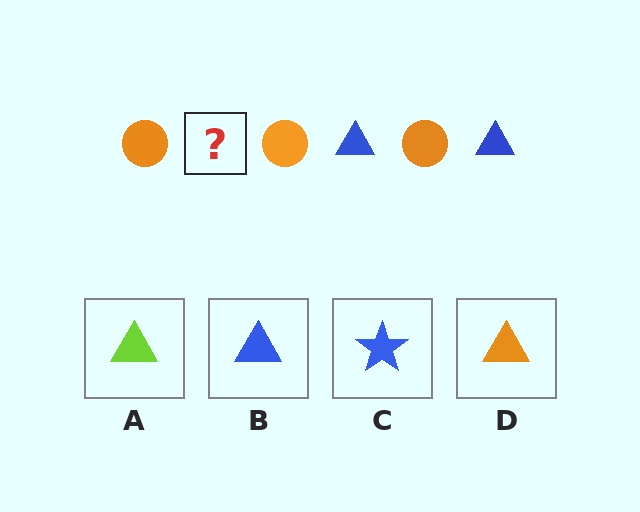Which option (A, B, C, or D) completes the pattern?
B.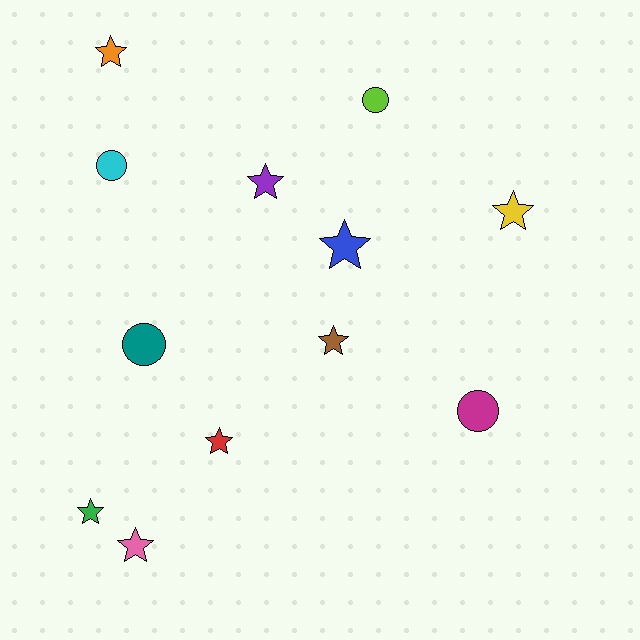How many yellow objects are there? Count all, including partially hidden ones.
There is 1 yellow object.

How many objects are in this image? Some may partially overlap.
There are 12 objects.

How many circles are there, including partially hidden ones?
There are 4 circles.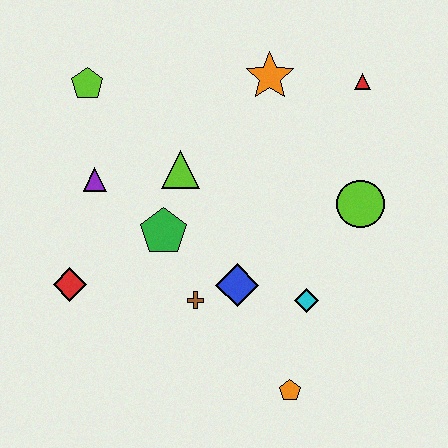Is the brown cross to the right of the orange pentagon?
No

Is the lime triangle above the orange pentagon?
Yes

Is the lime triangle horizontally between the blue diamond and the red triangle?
No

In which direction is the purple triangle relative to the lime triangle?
The purple triangle is to the left of the lime triangle.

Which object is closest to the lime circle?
The cyan diamond is closest to the lime circle.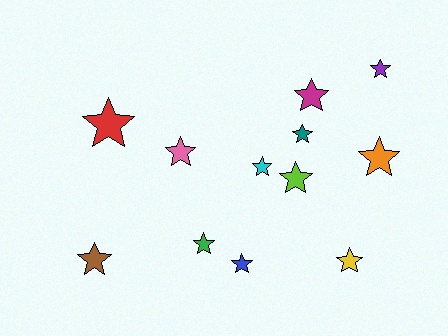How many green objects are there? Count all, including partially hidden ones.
There is 1 green object.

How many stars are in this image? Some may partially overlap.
There are 12 stars.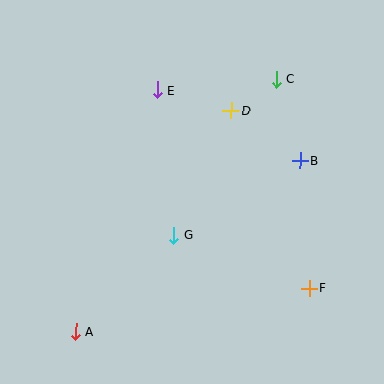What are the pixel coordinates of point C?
Point C is at (276, 79).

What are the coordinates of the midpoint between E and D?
The midpoint between E and D is at (194, 100).